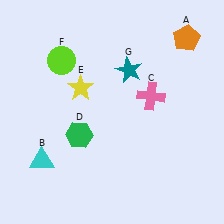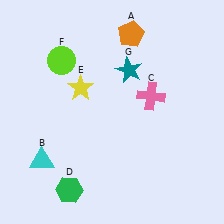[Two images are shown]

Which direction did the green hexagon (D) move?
The green hexagon (D) moved down.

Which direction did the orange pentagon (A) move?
The orange pentagon (A) moved left.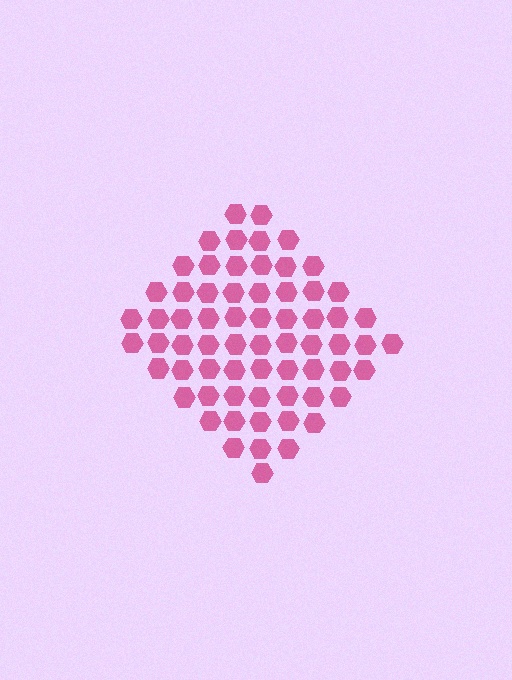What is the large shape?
The large shape is a diamond.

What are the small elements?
The small elements are hexagons.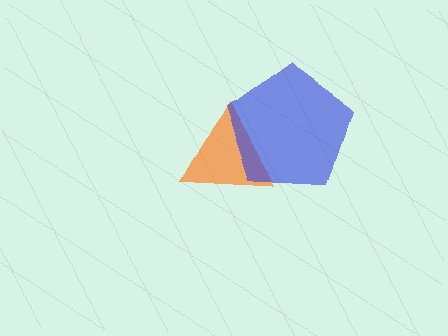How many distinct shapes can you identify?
There are 2 distinct shapes: an orange triangle, a blue pentagon.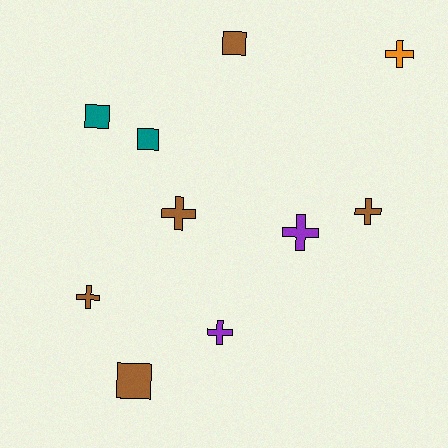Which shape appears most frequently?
Cross, with 6 objects.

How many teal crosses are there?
There are no teal crosses.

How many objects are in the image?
There are 10 objects.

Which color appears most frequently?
Brown, with 5 objects.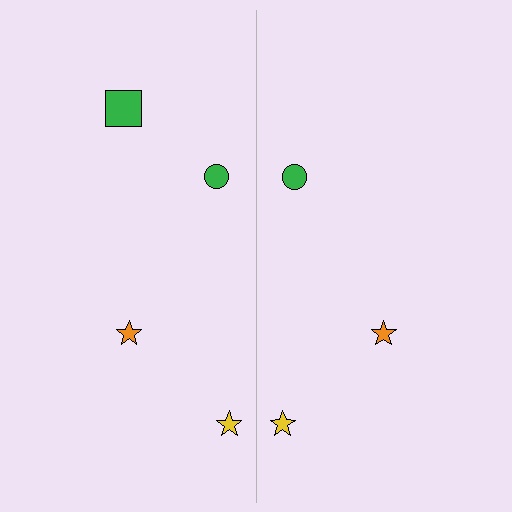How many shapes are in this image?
There are 7 shapes in this image.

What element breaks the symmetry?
A green square is missing from the right side.